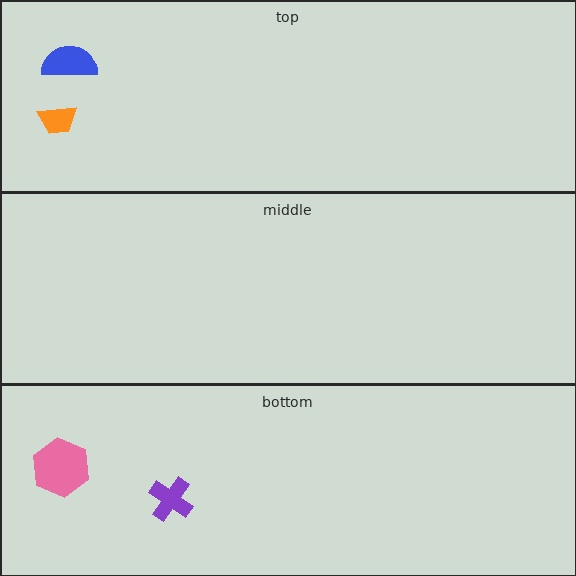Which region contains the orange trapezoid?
The top region.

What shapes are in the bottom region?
The pink hexagon, the purple cross.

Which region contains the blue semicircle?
The top region.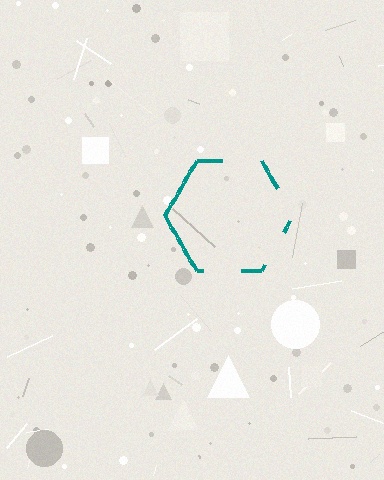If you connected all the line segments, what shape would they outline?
They would outline a hexagon.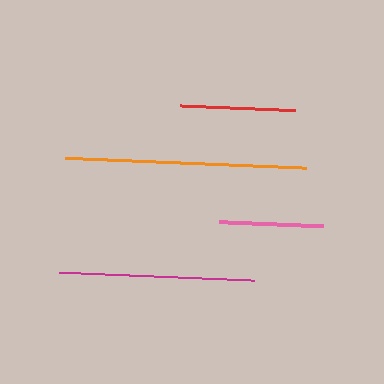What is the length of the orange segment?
The orange segment is approximately 241 pixels long.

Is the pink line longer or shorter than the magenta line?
The magenta line is longer than the pink line.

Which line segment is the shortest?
The pink line is the shortest at approximately 103 pixels.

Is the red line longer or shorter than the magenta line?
The magenta line is longer than the red line.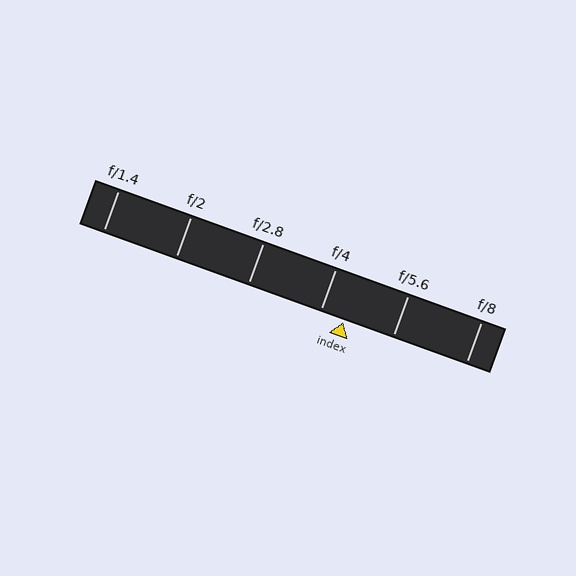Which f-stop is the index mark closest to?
The index mark is closest to f/4.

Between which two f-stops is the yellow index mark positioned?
The index mark is between f/4 and f/5.6.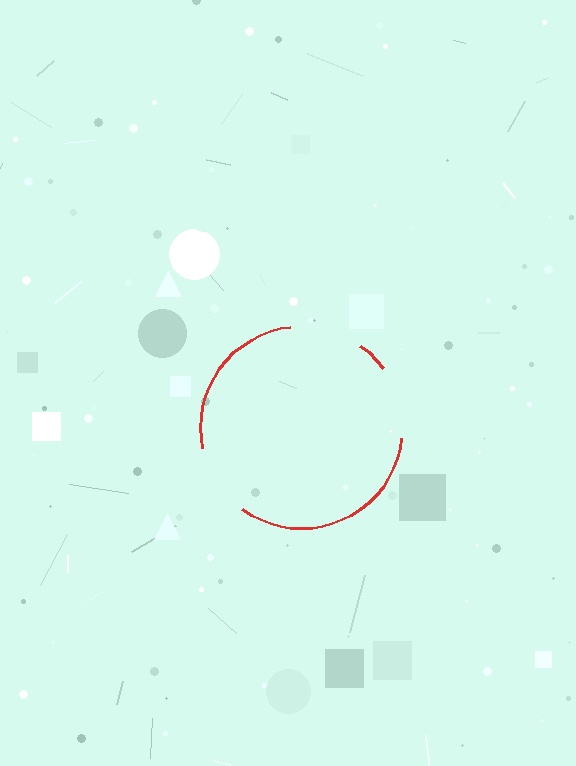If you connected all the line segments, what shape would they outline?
They would outline a circle.